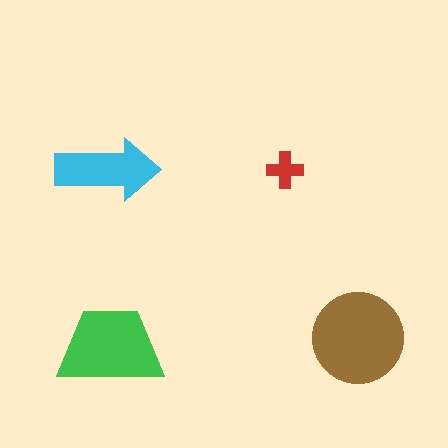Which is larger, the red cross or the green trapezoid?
The green trapezoid.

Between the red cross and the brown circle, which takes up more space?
The brown circle.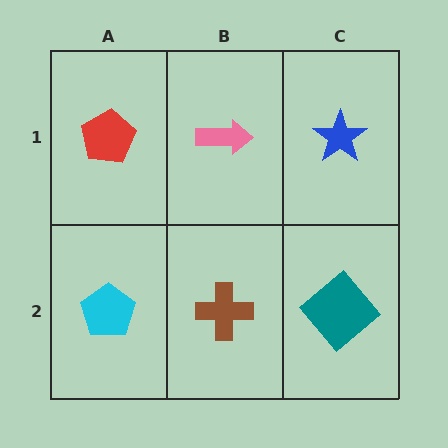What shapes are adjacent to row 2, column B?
A pink arrow (row 1, column B), a cyan pentagon (row 2, column A), a teal diamond (row 2, column C).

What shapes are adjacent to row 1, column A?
A cyan pentagon (row 2, column A), a pink arrow (row 1, column B).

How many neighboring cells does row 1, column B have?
3.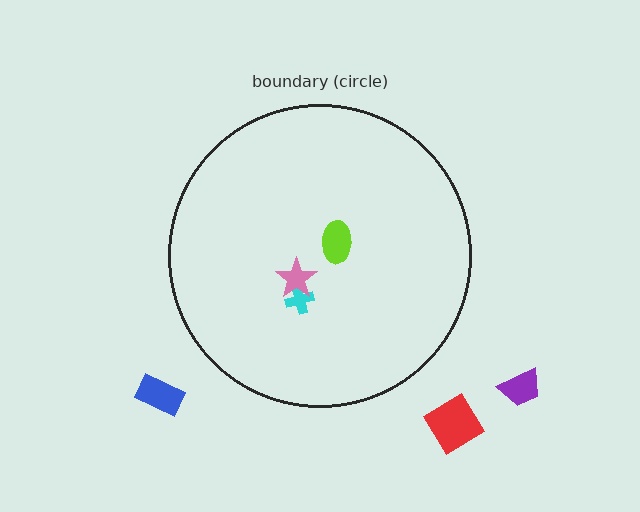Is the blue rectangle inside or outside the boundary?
Outside.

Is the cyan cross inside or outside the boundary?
Inside.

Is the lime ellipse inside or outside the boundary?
Inside.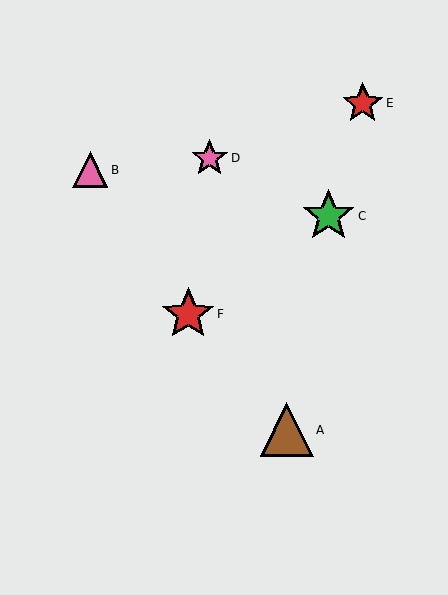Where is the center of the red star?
The center of the red star is at (363, 103).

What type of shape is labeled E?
Shape E is a red star.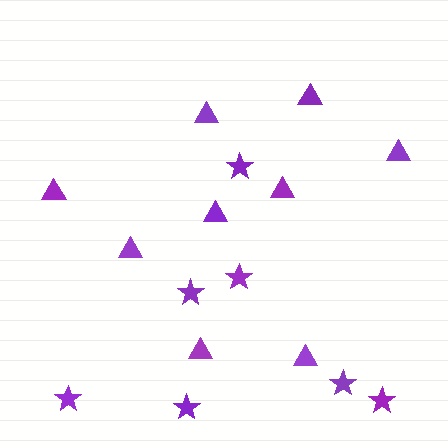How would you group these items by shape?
There are 2 groups: one group of stars (7) and one group of triangles (9).